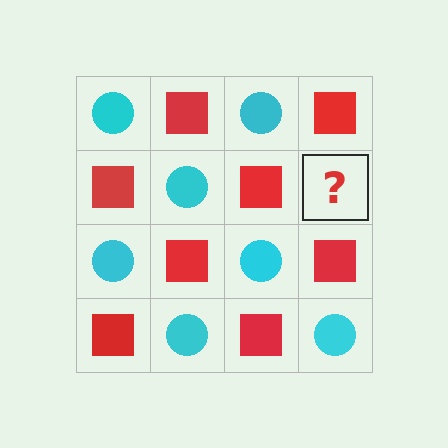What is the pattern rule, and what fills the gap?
The rule is that it alternates cyan circle and red square in a checkerboard pattern. The gap should be filled with a cyan circle.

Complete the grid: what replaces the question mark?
The question mark should be replaced with a cyan circle.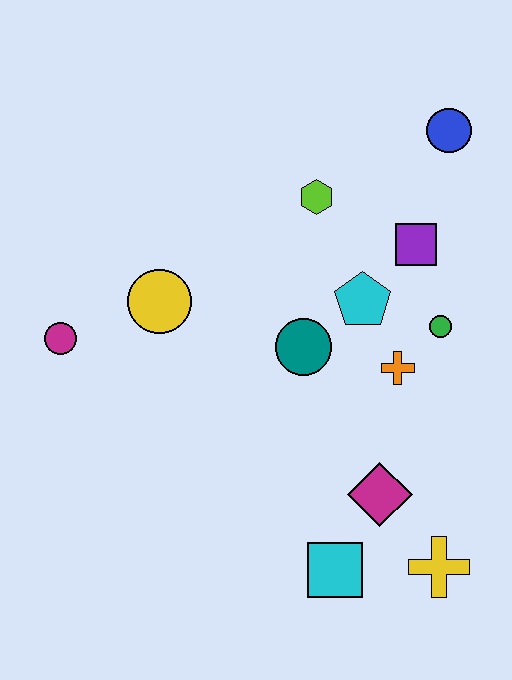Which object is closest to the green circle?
The orange cross is closest to the green circle.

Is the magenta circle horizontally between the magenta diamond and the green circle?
No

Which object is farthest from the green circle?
The magenta circle is farthest from the green circle.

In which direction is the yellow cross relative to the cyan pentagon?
The yellow cross is below the cyan pentagon.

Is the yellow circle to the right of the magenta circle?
Yes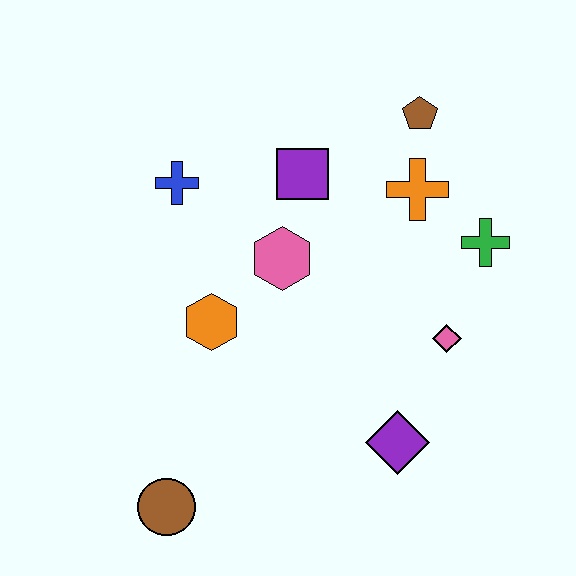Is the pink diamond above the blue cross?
No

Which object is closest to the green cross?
The orange cross is closest to the green cross.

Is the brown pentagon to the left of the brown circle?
No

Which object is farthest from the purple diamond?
The blue cross is farthest from the purple diamond.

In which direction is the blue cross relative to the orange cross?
The blue cross is to the left of the orange cross.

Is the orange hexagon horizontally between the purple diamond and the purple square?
No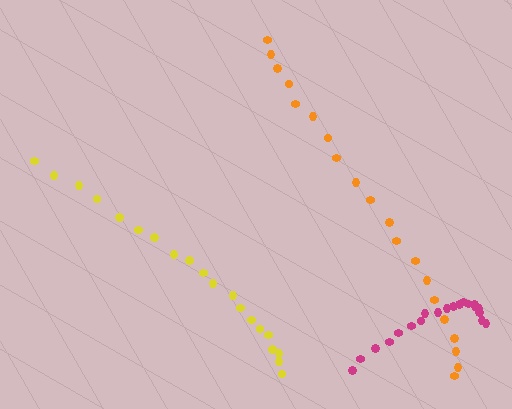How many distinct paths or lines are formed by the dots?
There are 3 distinct paths.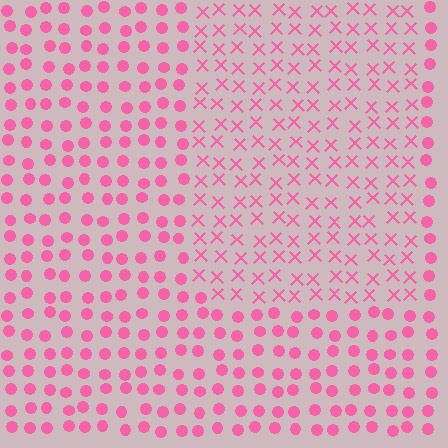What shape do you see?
I see a rectangle.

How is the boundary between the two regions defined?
The boundary is defined by a change in element shape: X marks inside vs. circles outside. All elements share the same color and spacing.